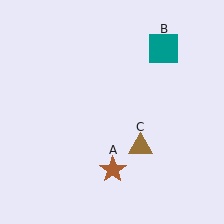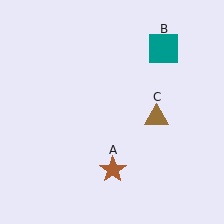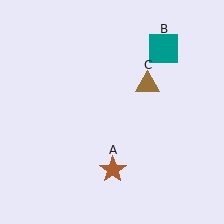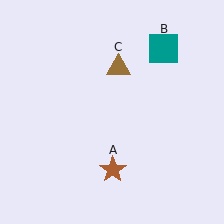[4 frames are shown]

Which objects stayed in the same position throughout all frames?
Brown star (object A) and teal square (object B) remained stationary.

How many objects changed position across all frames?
1 object changed position: brown triangle (object C).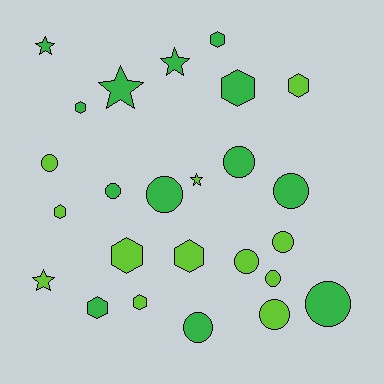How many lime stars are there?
There are 2 lime stars.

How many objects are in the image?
There are 25 objects.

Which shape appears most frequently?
Circle, with 11 objects.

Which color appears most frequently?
Green, with 13 objects.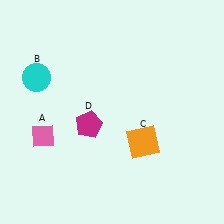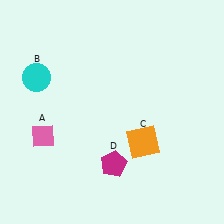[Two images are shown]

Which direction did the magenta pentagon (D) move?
The magenta pentagon (D) moved down.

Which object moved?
The magenta pentagon (D) moved down.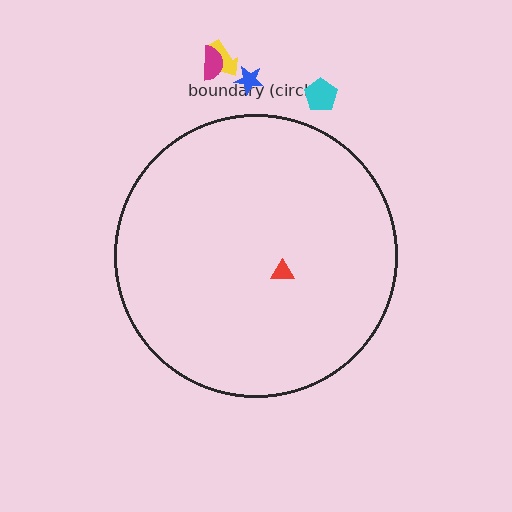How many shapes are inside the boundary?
1 inside, 4 outside.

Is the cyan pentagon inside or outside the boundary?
Outside.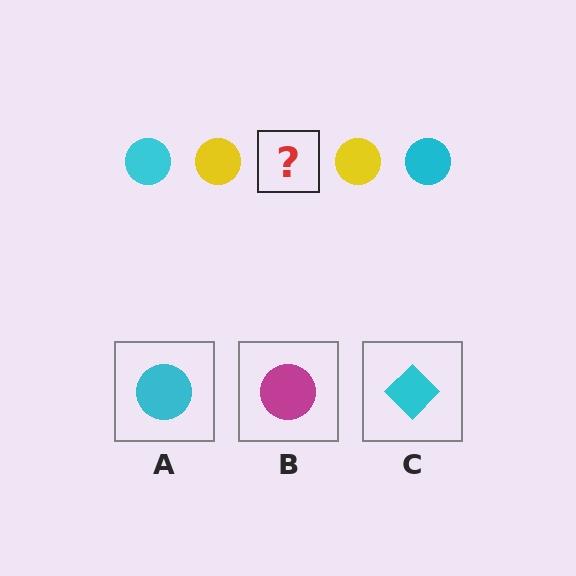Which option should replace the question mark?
Option A.